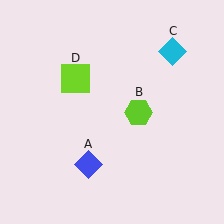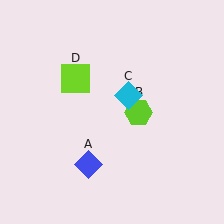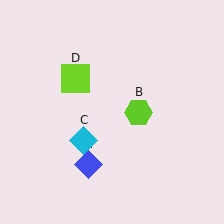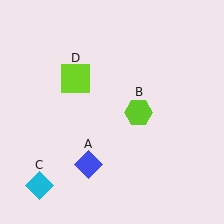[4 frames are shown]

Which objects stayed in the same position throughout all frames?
Blue diamond (object A) and lime hexagon (object B) and lime square (object D) remained stationary.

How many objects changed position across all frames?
1 object changed position: cyan diamond (object C).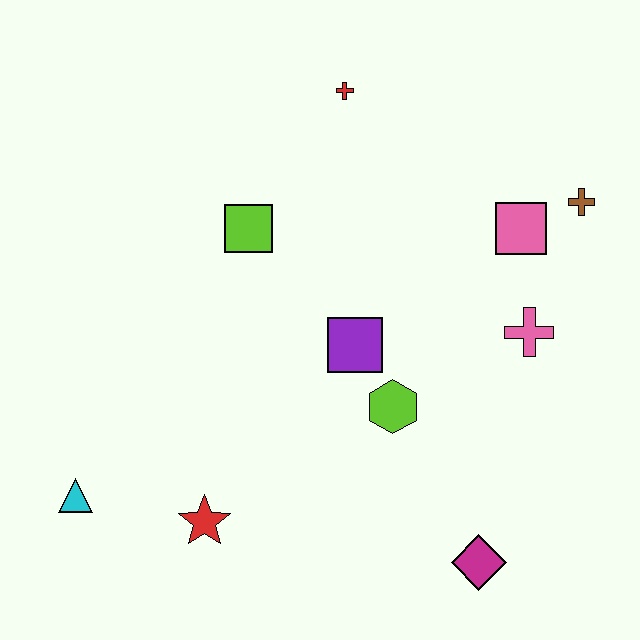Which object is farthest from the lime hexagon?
The cyan triangle is farthest from the lime hexagon.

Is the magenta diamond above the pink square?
No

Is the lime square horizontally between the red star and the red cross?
Yes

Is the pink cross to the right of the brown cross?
No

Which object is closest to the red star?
The cyan triangle is closest to the red star.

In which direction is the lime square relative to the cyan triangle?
The lime square is above the cyan triangle.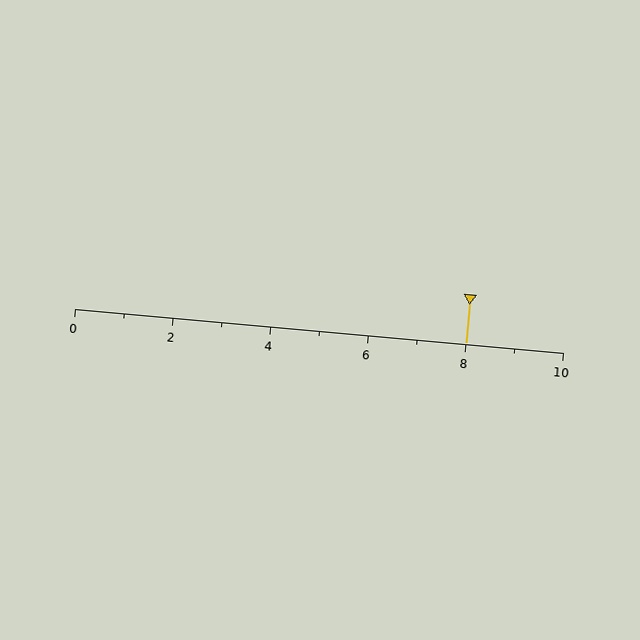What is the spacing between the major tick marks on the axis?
The major ticks are spaced 2 apart.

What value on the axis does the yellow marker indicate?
The marker indicates approximately 8.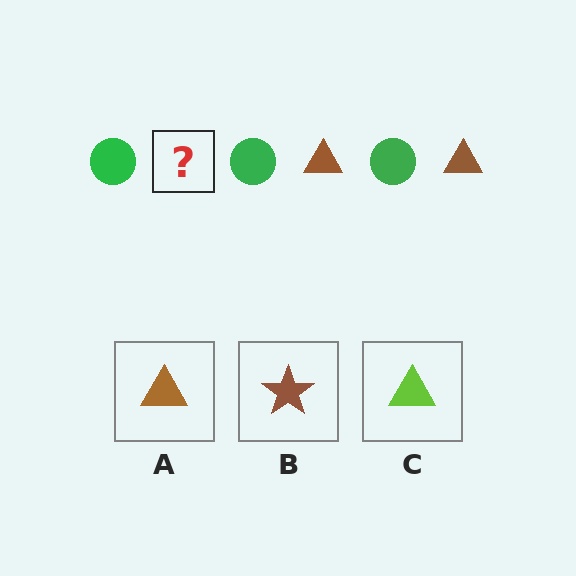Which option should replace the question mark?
Option A.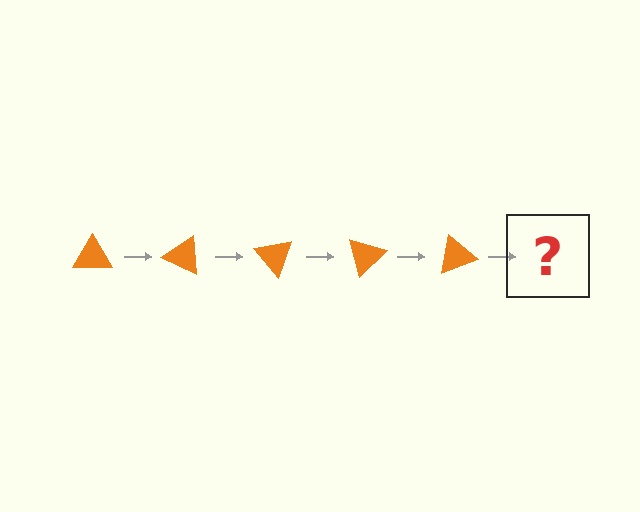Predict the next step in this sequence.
The next step is an orange triangle rotated 125 degrees.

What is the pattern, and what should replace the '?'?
The pattern is that the triangle rotates 25 degrees each step. The '?' should be an orange triangle rotated 125 degrees.